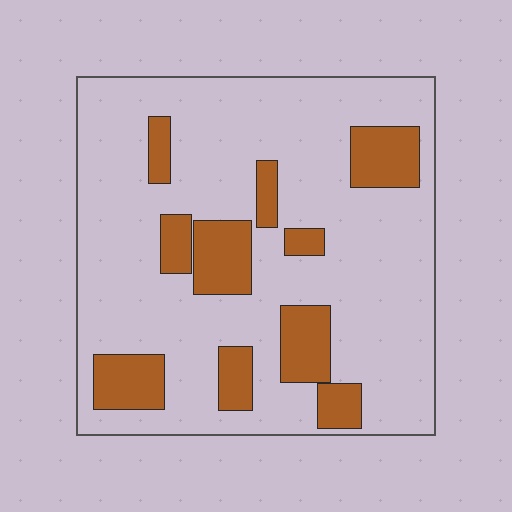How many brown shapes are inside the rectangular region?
10.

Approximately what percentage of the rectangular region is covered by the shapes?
Approximately 20%.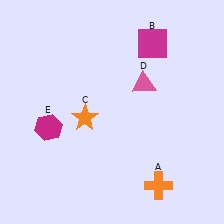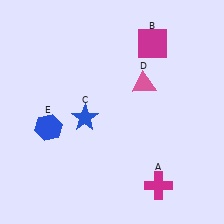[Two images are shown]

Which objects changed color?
A changed from orange to magenta. C changed from orange to blue. E changed from magenta to blue.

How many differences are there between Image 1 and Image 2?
There are 3 differences between the two images.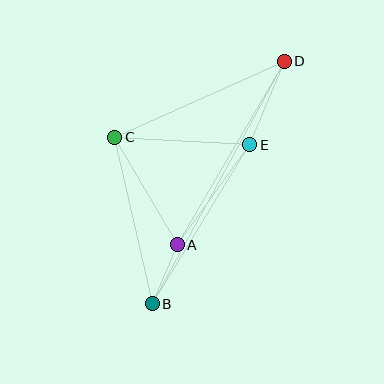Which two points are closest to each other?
Points A and B are closest to each other.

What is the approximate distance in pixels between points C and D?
The distance between C and D is approximately 186 pixels.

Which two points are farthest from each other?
Points B and D are farthest from each other.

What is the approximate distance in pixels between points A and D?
The distance between A and D is approximately 213 pixels.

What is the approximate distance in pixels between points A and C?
The distance between A and C is approximately 124 pixels.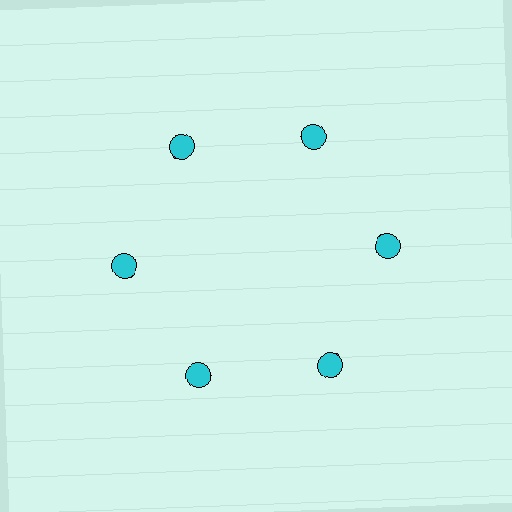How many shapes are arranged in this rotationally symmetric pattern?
There are 12 shapes, arranged in 6 groups of 2.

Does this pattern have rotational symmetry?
Yes, this pattern has 6-fold rotational symmetry. It looks the same after rotating 60 degrees around the center.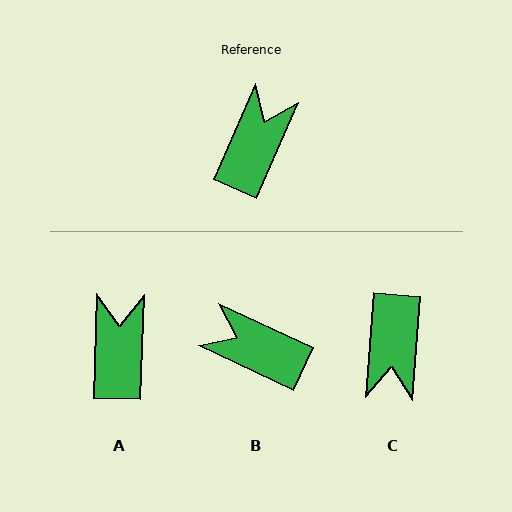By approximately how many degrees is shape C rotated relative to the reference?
Approximately 161 degrees clockwise.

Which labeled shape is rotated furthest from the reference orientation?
C, about 161 degrees away.